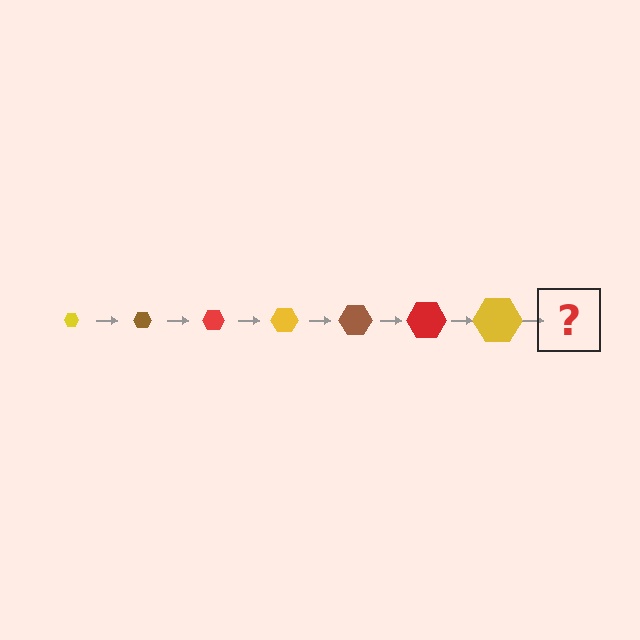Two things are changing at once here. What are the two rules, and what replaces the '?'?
The two rules are that the hexagon grows larger each step and the color cycles through yellow, brown, and red. The '?' should be a brown hexagon, larger than the previous one.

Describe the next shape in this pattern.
It should be a brown hexagon, larger than the previous one.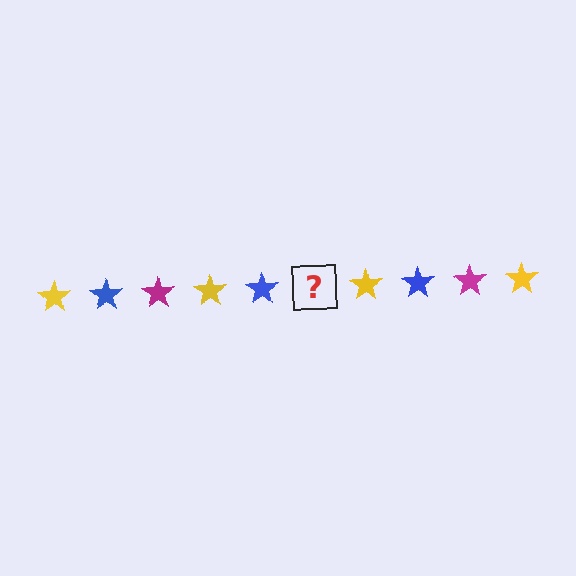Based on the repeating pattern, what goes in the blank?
The blank should be a magenta star.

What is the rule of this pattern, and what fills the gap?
The rule is that the pattern cycles through yellow, blue, magenta stars. The gap should be filled with a magenta star.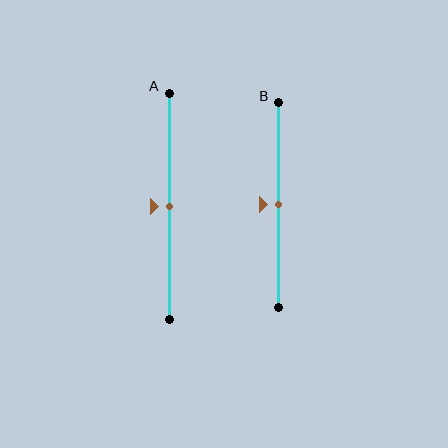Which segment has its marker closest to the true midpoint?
Segment A has its marker closest to the true midpoint.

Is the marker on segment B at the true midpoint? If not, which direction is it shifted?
Yes, the marker on segment B is at the true midpoint.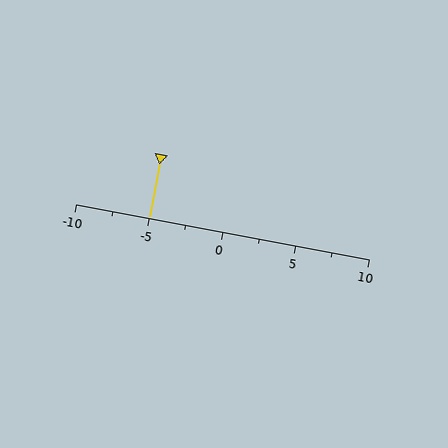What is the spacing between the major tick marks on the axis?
The major ticks are spaced 5 apart.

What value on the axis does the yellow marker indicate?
The marker indicates approximately -5.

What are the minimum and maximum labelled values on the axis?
The axis runs from -10 to 10.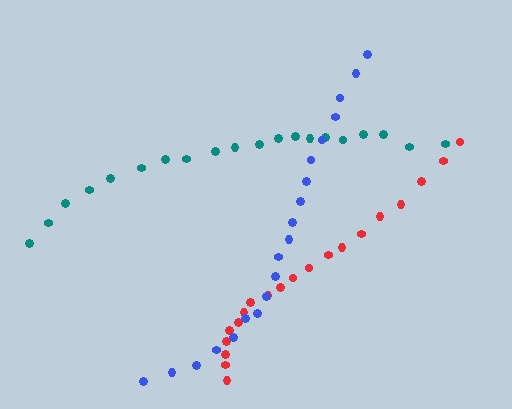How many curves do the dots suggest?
There are 3 distinct paths.